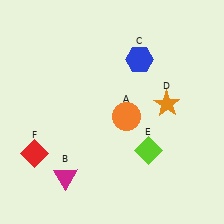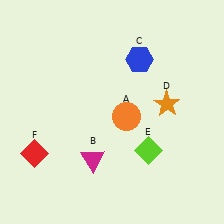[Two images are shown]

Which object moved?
The magenta triangle (B) moved right.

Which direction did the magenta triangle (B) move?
The magenta triangle (B) moved right.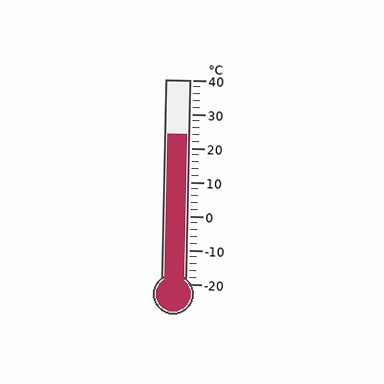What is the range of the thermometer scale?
The thermometer scale ranges from -20°C to 40°C.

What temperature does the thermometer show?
The thermometer shows approximately 24°C.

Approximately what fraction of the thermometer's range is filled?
The thermometer is filled to approximately 75% of its range.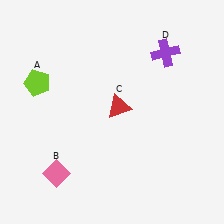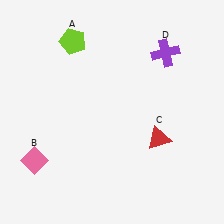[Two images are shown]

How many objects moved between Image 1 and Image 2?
3 objects moved between the two images.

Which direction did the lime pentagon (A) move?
The lime pentagon (A) moved up.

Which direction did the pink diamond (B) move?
The pink diamond (B) moved left.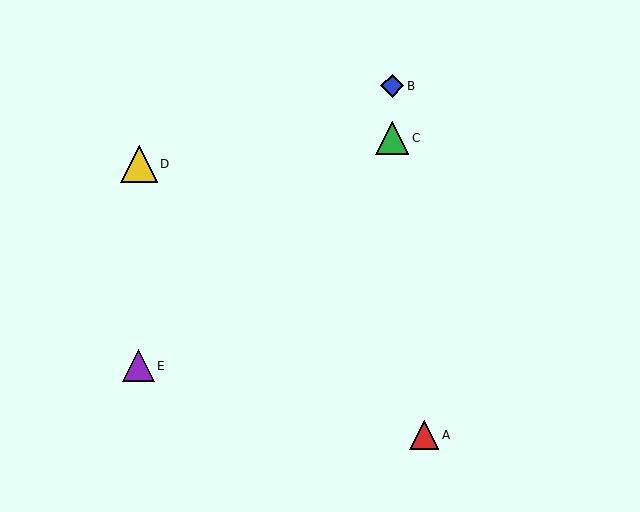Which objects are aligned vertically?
Objects B, C are aligned vertically.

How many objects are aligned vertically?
2 objects (B, C) are aligned vertically.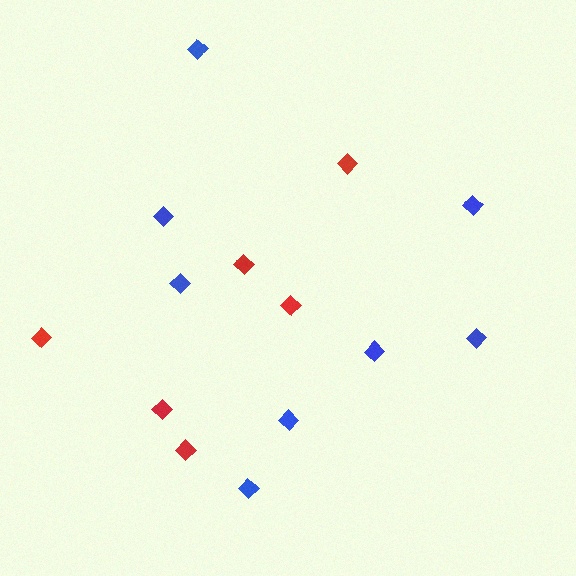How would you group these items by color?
There are 2 groups: one group of blue diamonds (8) and one group of red diamonds (6).